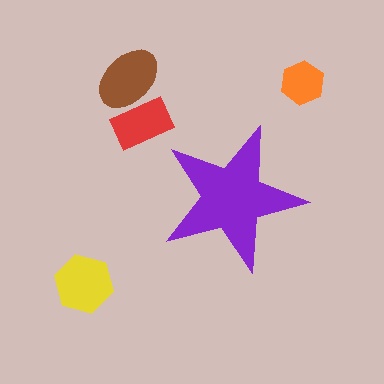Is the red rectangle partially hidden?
No, the red rectangle is fully visible.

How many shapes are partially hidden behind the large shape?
0 shapes are partially hidden.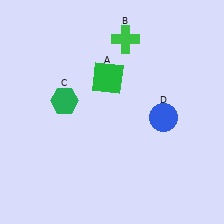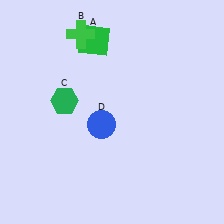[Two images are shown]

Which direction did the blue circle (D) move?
The blue circle (D) moved left.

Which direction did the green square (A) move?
The green square (A) moved up.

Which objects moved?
The objects that moved are: the green square (A), the green cross (B), the blue circle (D).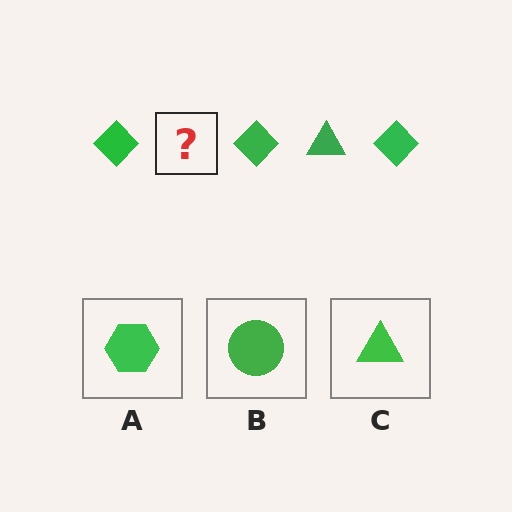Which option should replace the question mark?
Option C.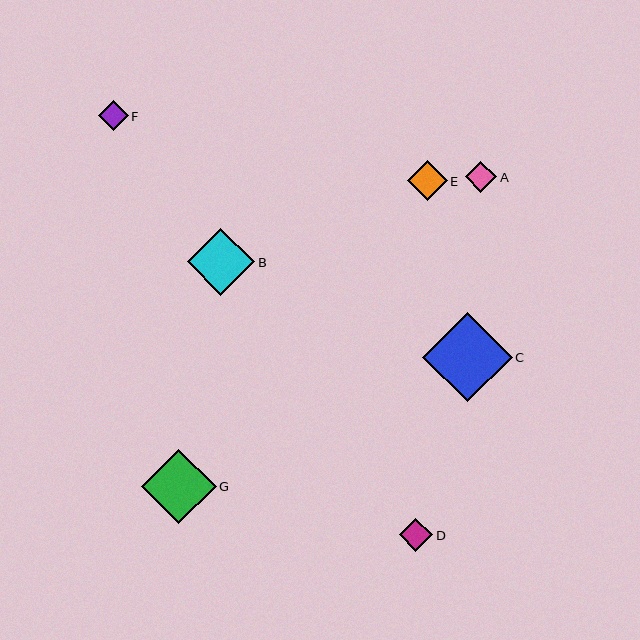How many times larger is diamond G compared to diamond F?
Diamond G is approximately 2.5 times the size of diamond F.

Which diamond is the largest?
Diamond C is the largest with a size of approximately 90 pixels.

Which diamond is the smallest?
Diamond F is the smallest with a size of approximately 30 pixels.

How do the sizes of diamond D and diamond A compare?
Diamond D and diamond A are approximately the same size.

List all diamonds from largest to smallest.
From largest to smallest: C, G, B, E, D, A, F.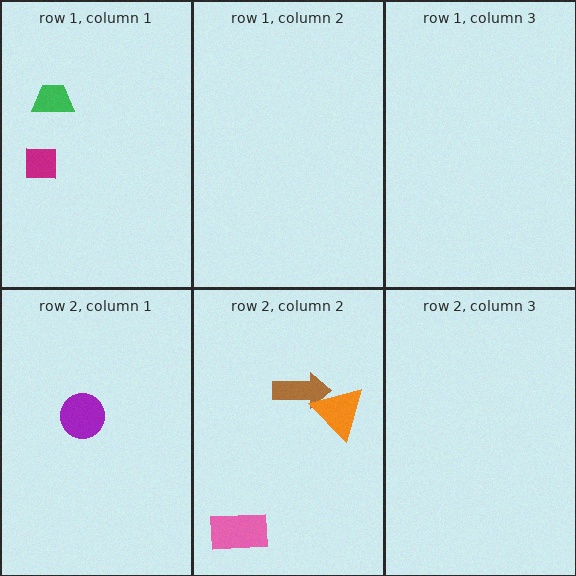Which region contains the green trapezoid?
The row 1, column 1 region.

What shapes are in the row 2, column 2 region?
The brown arrow, the pink rectangle, the orange triangle.